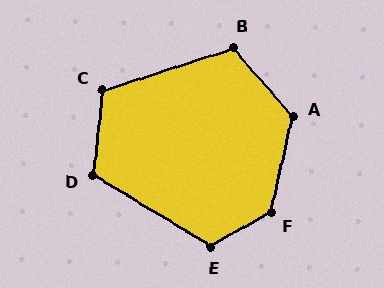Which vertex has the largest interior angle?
F, at approximately 132 degrees.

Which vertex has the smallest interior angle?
B, at approximately 113 degrees.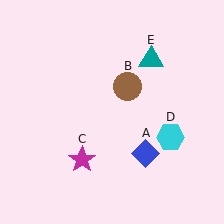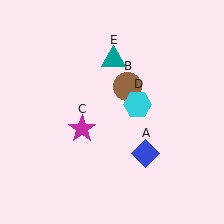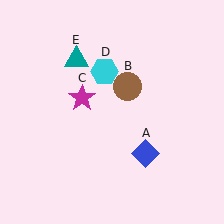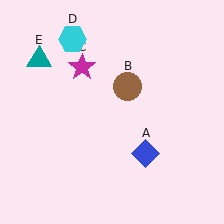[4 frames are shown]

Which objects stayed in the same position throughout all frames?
Blue diamond (object A) and brown circle (object B) remained stationary.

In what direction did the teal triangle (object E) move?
The teal triangle (object E) moved left.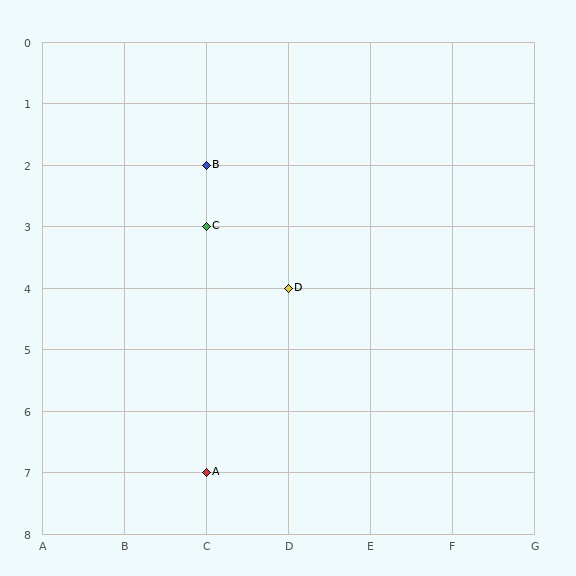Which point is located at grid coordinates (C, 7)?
Point A is at (C, 7).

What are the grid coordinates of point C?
Point C is at grid coordinates (C, 3).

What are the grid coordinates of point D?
Point D is at grid coordinates (D, 4).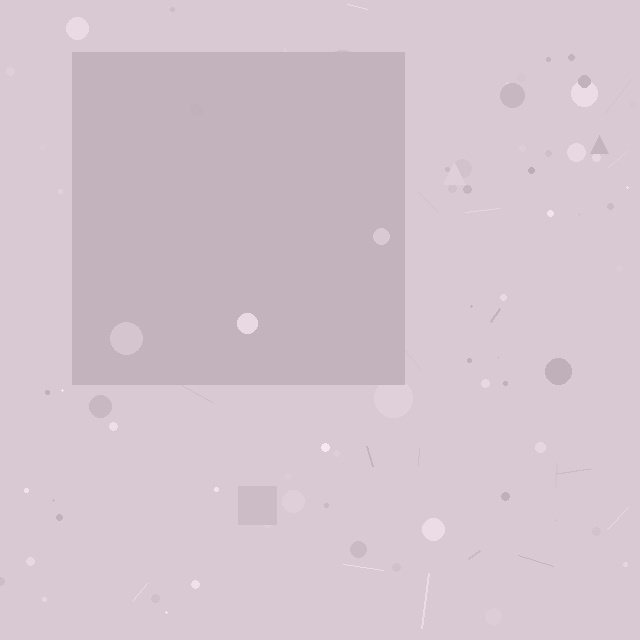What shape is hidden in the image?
A square is hidden in the image.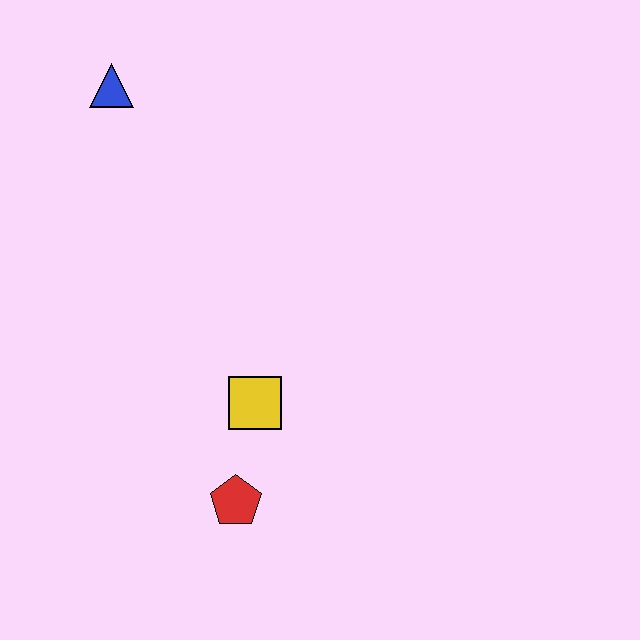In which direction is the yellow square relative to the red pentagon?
The yellow square is above the red pentagon.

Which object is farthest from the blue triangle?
The red pentagon is farthest from the blue triangle.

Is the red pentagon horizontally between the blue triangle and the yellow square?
Yes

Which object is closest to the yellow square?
The red pentagon is closest to the yellow square.